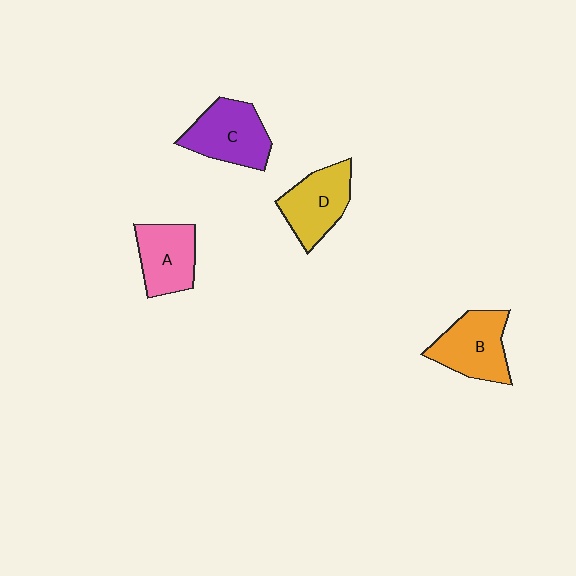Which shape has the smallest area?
Shape A (pink).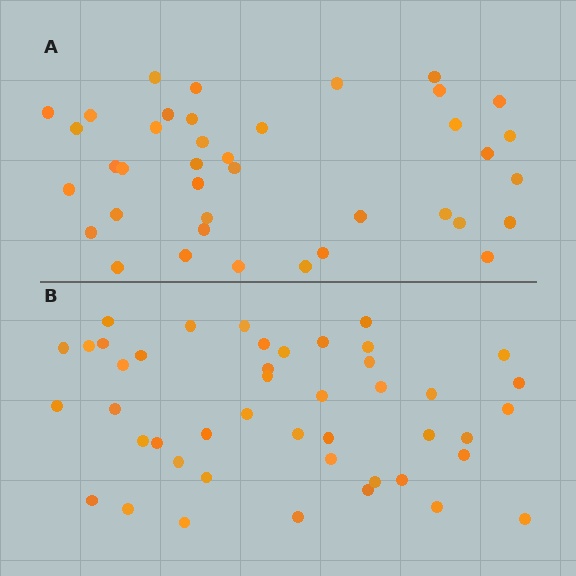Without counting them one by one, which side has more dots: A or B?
Region B (the bottom region) has more dots.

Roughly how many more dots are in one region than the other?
Region B has about 6 more dots than region A.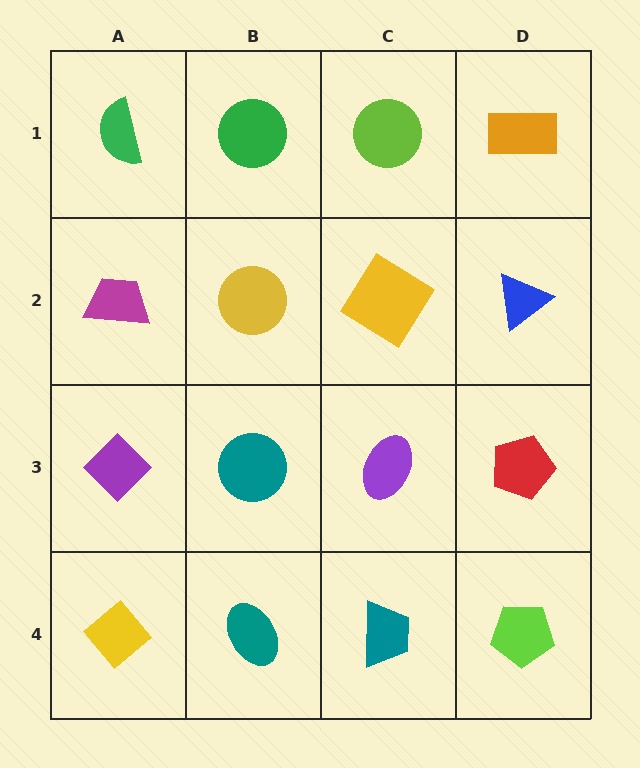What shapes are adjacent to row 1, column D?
A blue triangle (row 2, column D), a lime circle (row 1, column C).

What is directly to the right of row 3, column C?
A red pentagon.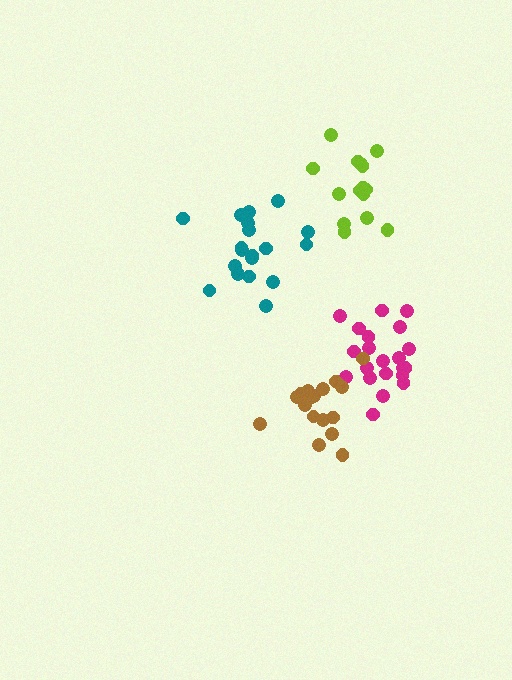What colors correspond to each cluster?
The clusters are colored: magenta, brown, teal, lime.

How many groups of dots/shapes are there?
There are 4 groups.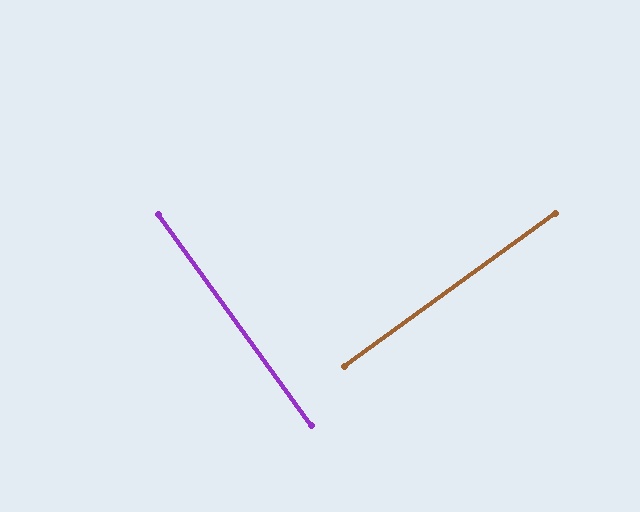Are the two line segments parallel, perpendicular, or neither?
Perpendicular — they meet at approximately 90°.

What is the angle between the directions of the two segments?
Approximately 90 degrees.